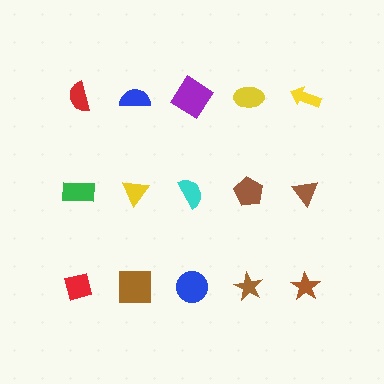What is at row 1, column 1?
A red semicircle.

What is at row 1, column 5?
A yellow arrow.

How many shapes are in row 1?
5 shapes.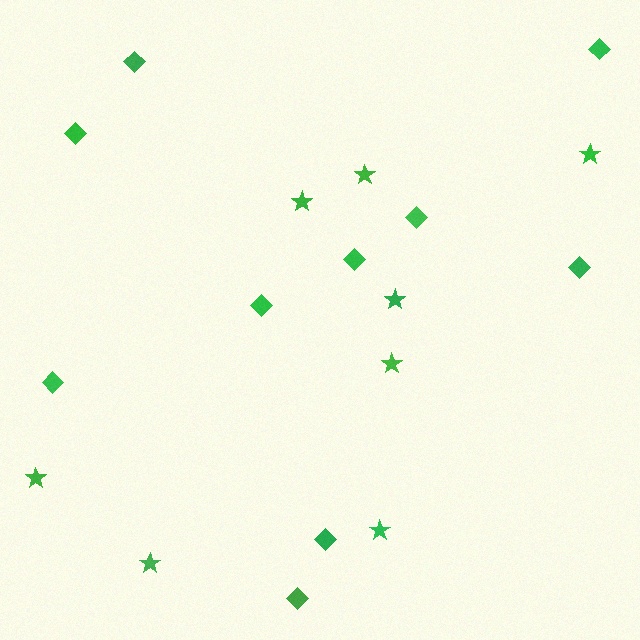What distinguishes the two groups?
There are 2 groups: one group of stars (8) and one group of diamonds (10).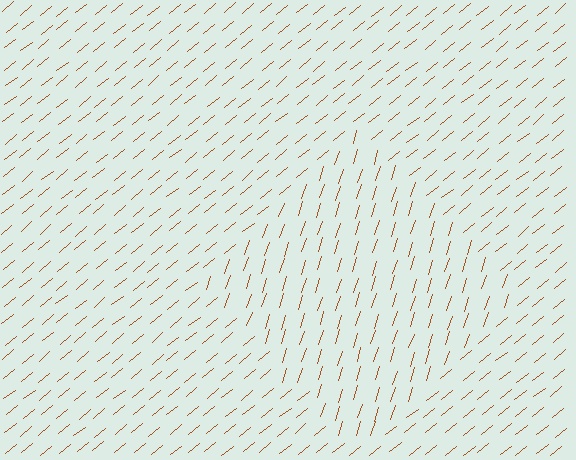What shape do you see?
I see a diamond.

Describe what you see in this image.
The image is filled with small brown line segments. A diamond region in the image has lines oriented differently from the surrounding lines, creating a visible texture boundary.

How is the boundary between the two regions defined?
The boundary is defined purely by a change in line orientation (approximately 33 degrees difference). All lines are the same color and thickness.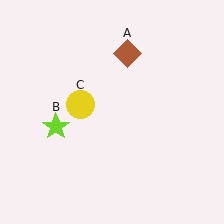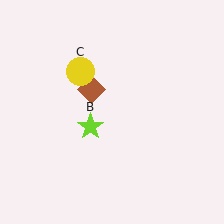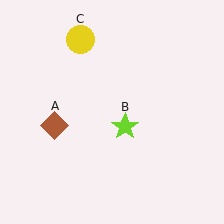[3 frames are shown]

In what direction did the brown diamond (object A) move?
The brown diamond (object A) moved down and to the left.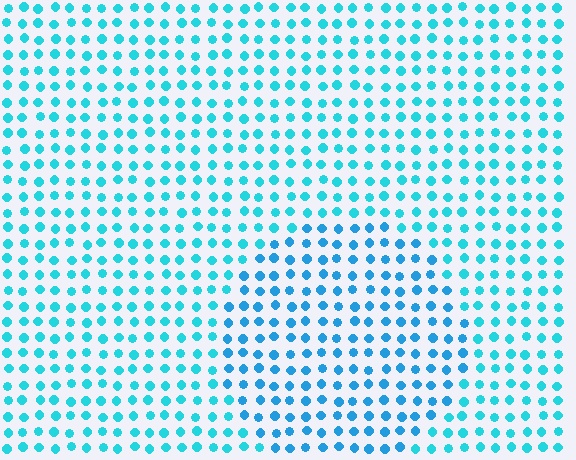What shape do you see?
I see a circle.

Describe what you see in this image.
The image is filled with small cyan elements in a uniform arrangement. A circle-shaped region is visible where the elements are tinted to a slightly different hue, forming a subtle color boundary.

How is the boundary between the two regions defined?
The boundary is defined purely by a slight shift in hue (about 18 degrees). Spacing, size, and orientation are identical on both sides.